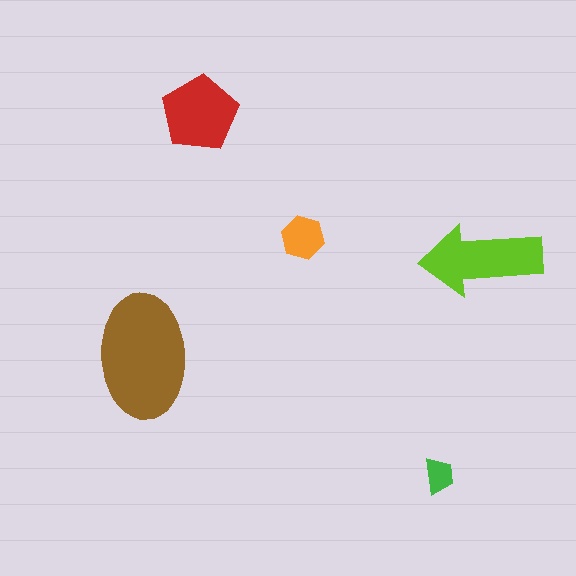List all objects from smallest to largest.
The green trapezoid, the orange hexagon, the red pentagon, the lime arrow, the brown ellipse.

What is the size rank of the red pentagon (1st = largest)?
3rd.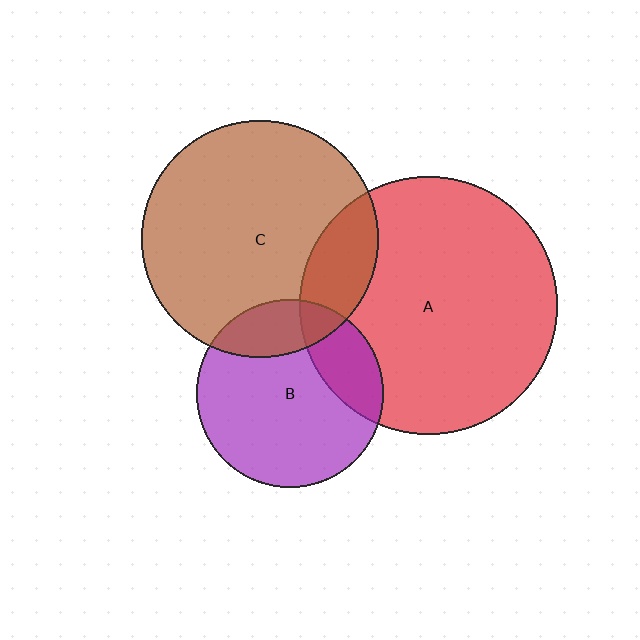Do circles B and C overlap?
Yes.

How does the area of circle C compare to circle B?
Approximately 1.6 times.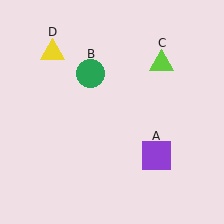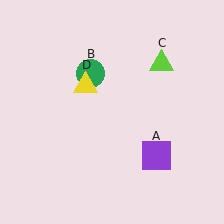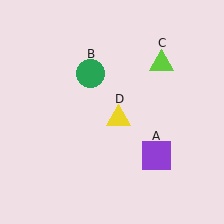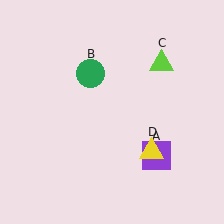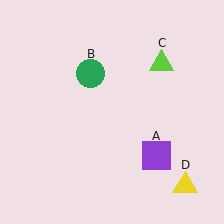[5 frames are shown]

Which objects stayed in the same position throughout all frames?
Purple square (object A) and green circle (object B) and lime triangle (object C) remained stationary.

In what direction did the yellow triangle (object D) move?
The yellow triangle (object D) moved down and to the right.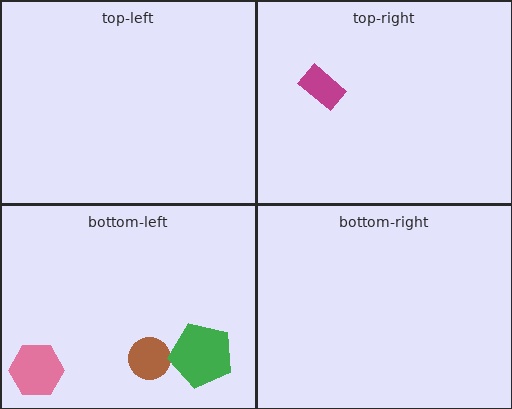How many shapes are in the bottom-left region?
3.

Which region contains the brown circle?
The bottom-left region.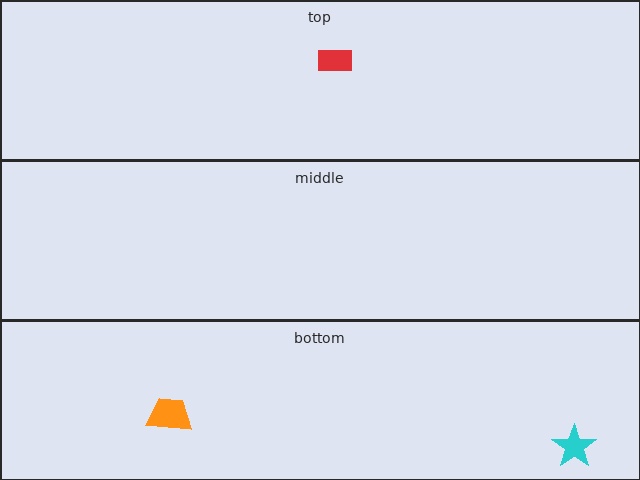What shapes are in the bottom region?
The orange trapezoid, the cyan star.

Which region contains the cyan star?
The bottom region.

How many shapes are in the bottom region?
2.